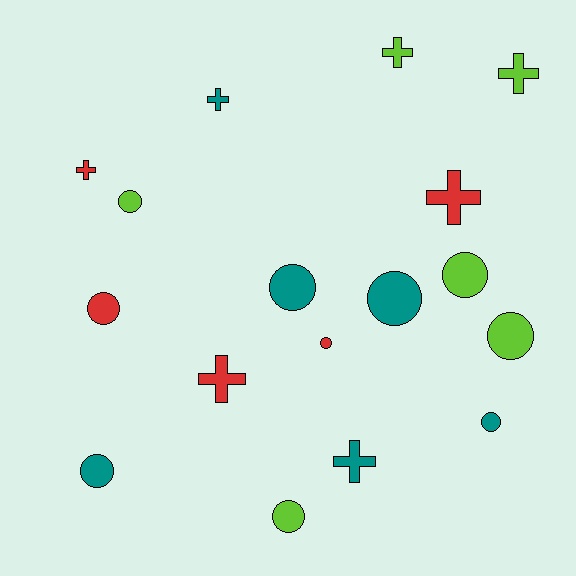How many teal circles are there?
There are 4 teal circles.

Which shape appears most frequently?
Circle, with 10 objects.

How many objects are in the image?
There are 17 objects.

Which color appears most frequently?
Teal, with 6 objects.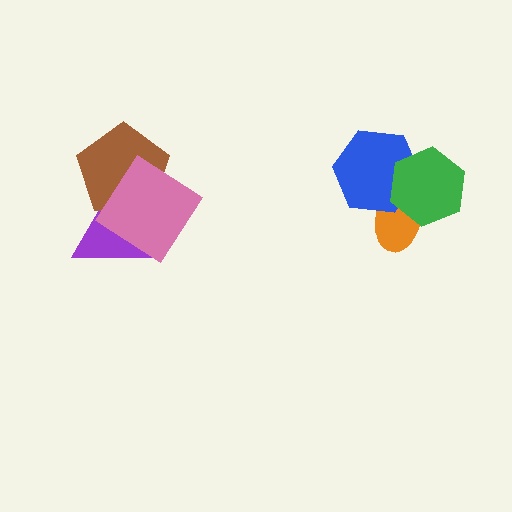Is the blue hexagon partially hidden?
Yes, it is partially covered by another shape.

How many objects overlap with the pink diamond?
2 objects overlap with the pink diamond.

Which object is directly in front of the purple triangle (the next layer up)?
The brown pentagon is directly in front of the purple triangle.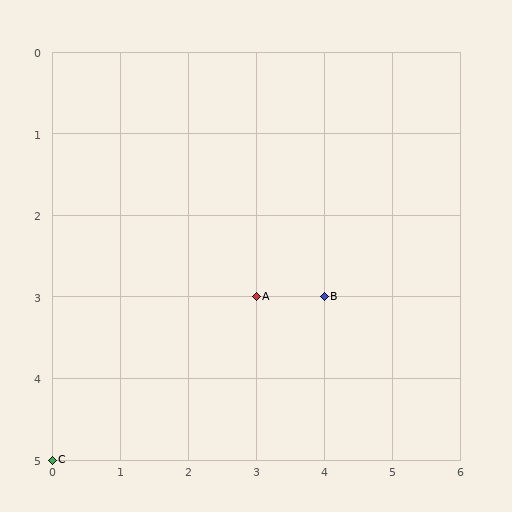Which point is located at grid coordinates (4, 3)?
Point B is at (4, 3).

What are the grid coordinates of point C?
Point C is at grid coordinates (0, 5).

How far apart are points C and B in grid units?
Points C and B are 4 columns and 2 rows apart (about 4.5 grid units diagonally).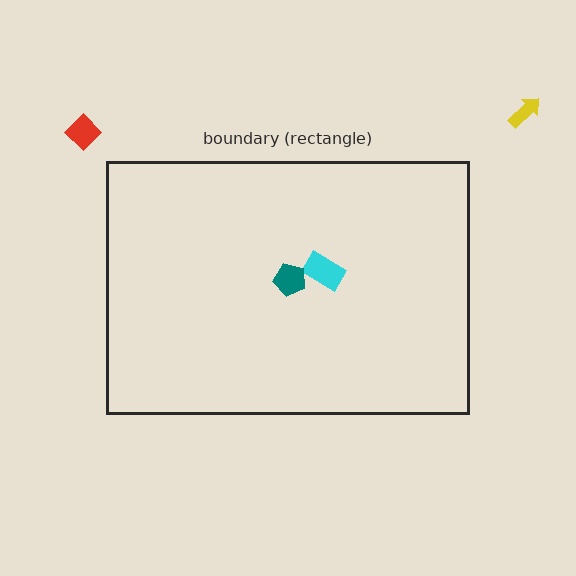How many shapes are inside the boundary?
2 inside, 2 outside.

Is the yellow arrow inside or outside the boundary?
Outside.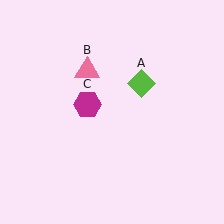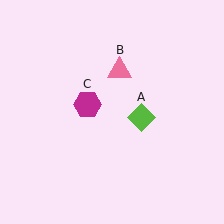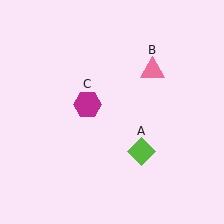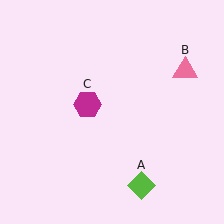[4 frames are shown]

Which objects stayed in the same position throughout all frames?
Magenta hexagon (object C) remained stationary.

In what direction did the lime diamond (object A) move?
The lime diamond (object A) moved down.